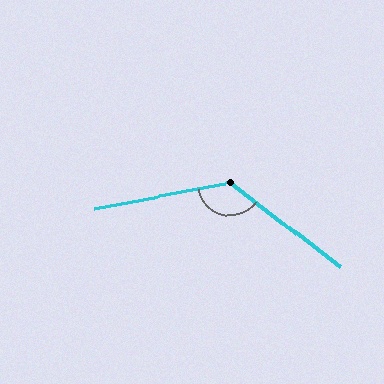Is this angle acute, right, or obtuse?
It is obtuse.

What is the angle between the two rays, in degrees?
Approximately 132 degrees.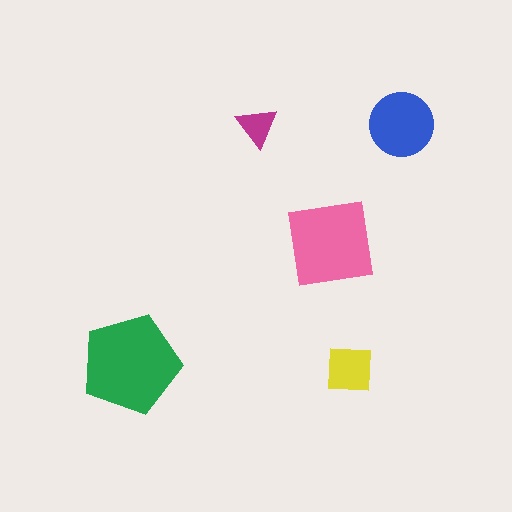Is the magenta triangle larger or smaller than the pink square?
Smaller.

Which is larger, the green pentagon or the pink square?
The green pentagon.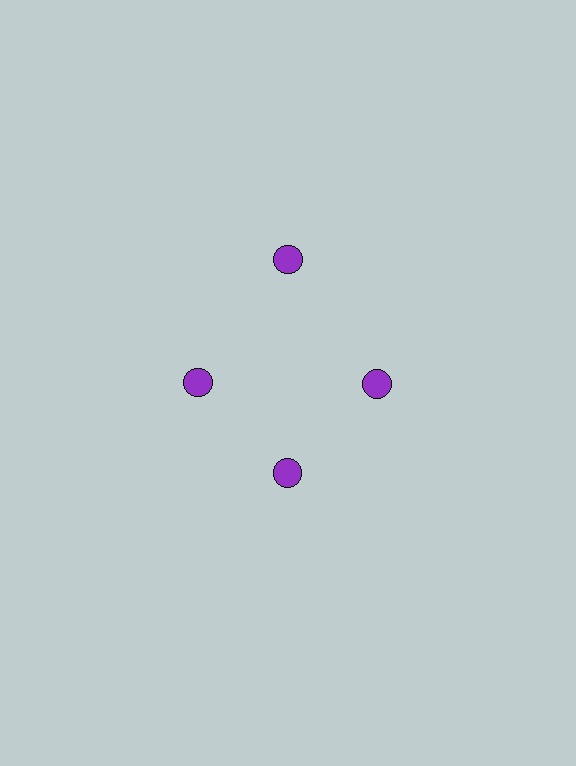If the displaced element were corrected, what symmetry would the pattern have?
It would have 4-fold rotational symmetry — the pattern would map onto itself every 90 degrees.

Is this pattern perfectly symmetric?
No. The 4 purple circles are arranged in a ring, but one element near the 12 o'clock position is pushed outward from the center, breaking the 4-fold rotational symmetry.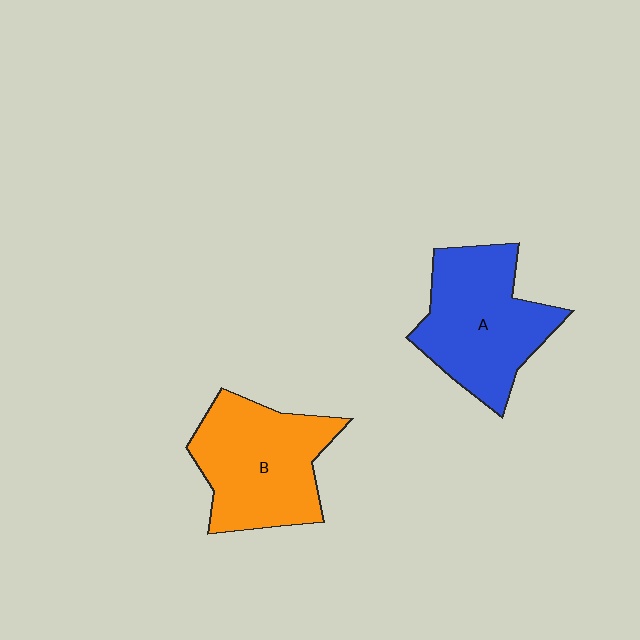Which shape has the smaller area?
Shape B (orange).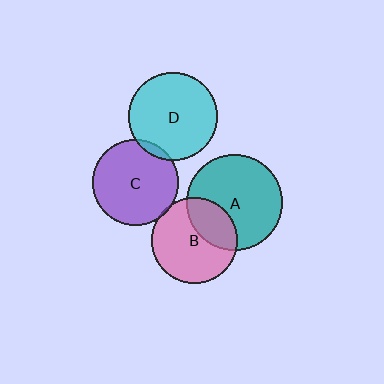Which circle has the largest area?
Circle A (teal).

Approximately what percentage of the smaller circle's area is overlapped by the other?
Approximately 30%.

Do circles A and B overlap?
Yes.